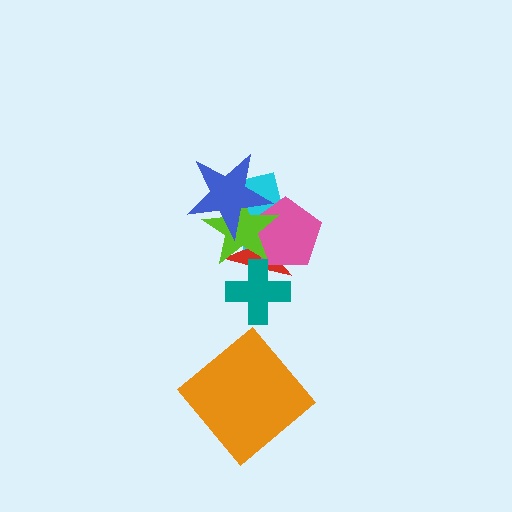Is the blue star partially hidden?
No, no other shape covers it.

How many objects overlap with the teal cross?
2 objects overlap with the teal cross.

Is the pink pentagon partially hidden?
Yes, it is partially covered by another shape.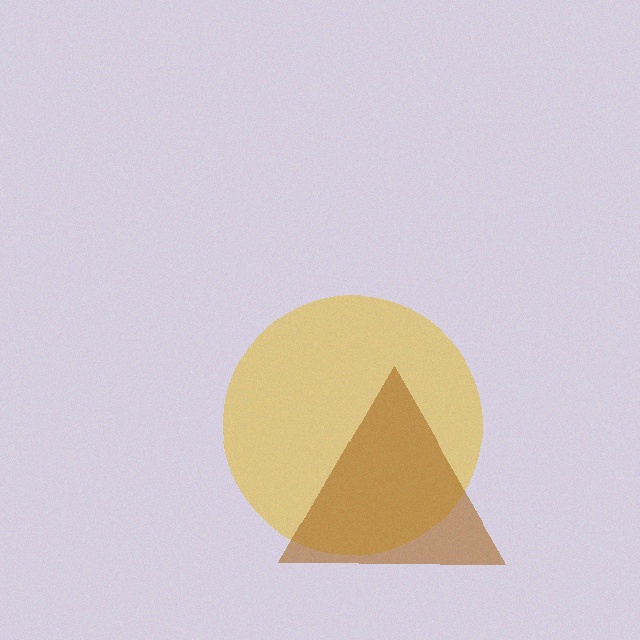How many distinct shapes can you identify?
There are 2 distinct shapes: a yellow circle, a brown triangle.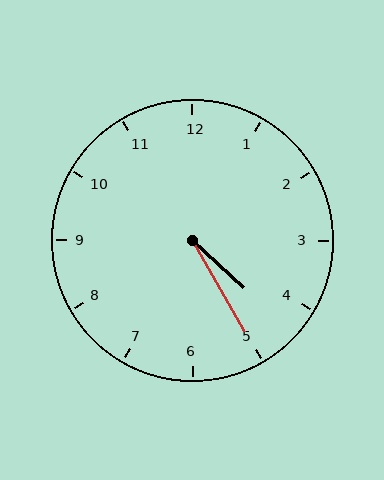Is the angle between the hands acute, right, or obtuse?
It is acute.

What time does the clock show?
4:25.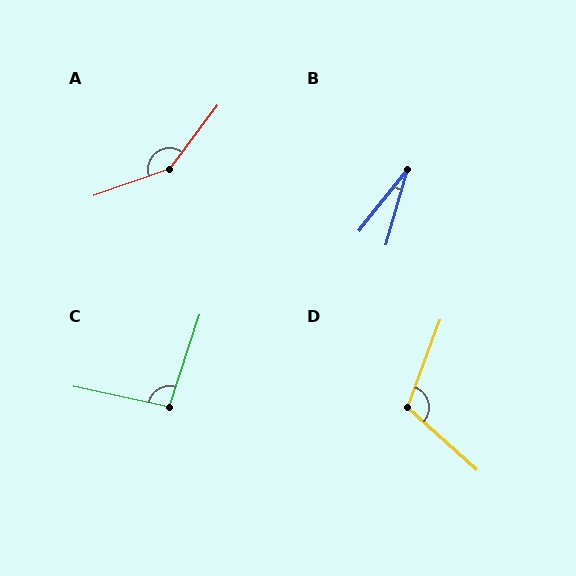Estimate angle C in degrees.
Approximately 96 degrees.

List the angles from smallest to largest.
B (23°), C (96°), D (112°), A (146°).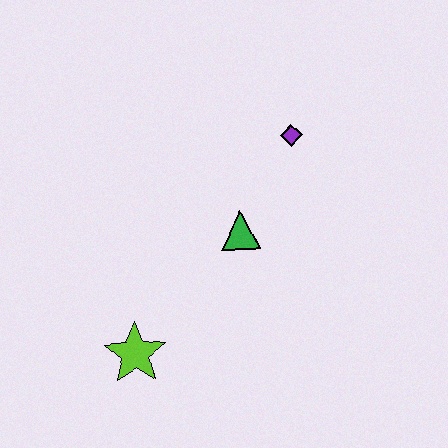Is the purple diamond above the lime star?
Yes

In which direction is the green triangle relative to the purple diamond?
The green triangle is below the purple diamond.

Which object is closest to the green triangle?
The purple diamond is closest to the green triangle.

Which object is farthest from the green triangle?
The lime star is farthest from the green triangle.